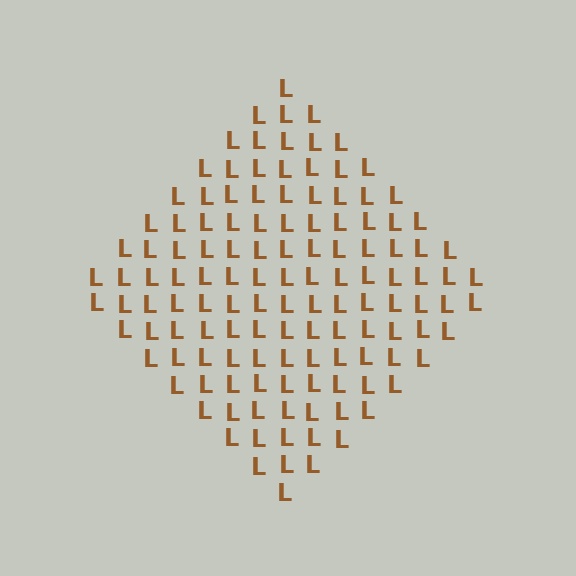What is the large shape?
The large shape is a diamond.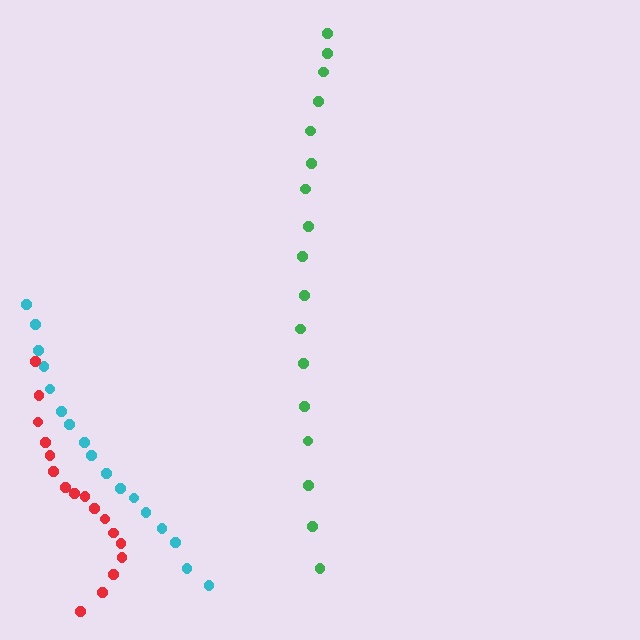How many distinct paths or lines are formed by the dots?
There are 3 distinct paths.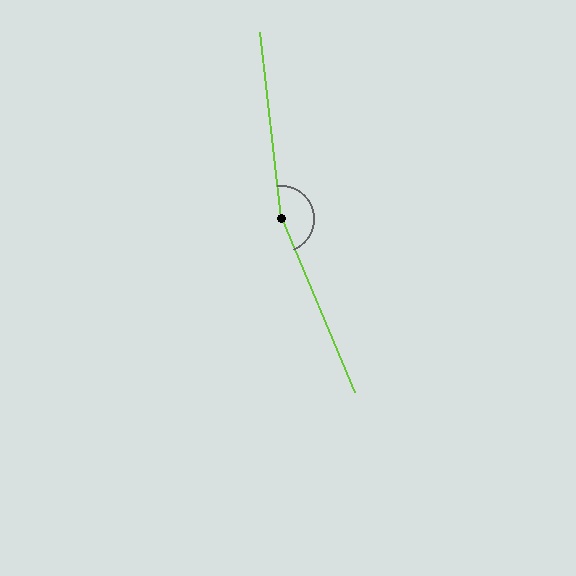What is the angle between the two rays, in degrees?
Approximately 164 degrees.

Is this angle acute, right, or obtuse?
It is obtuse.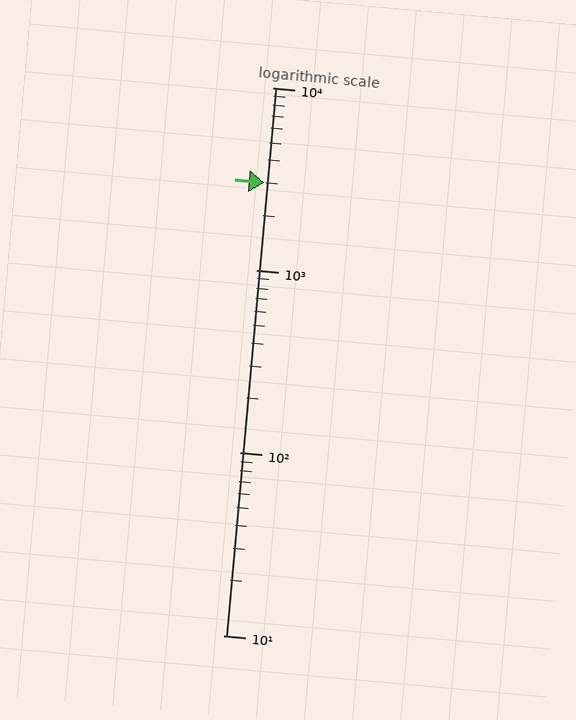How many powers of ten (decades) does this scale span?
The scale spans 3 decades, from 10 to 10000.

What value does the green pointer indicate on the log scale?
The pointer indicates approximately 3000.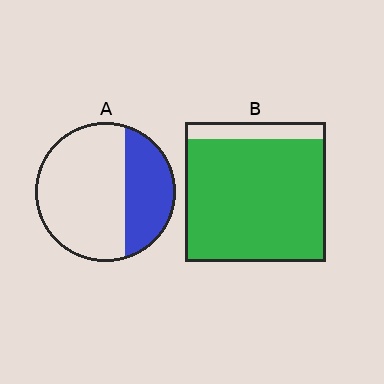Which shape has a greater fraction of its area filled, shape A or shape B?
Shape B.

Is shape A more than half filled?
No.